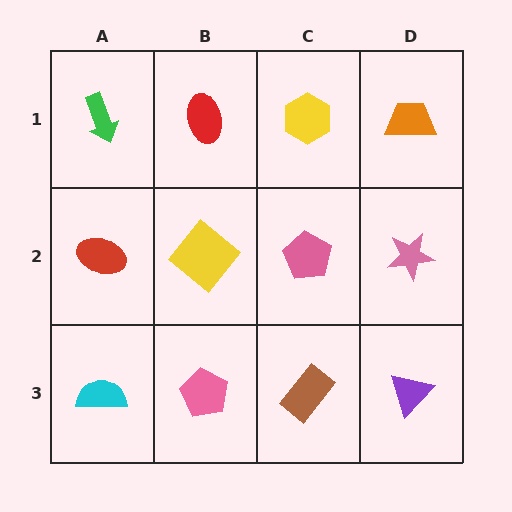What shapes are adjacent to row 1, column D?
A pink star (row 2, column D), a yellow hexagon (row 1, column C).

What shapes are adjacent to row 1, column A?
A red ellipse (row 2, column A), a red ellipse (row 1, column B).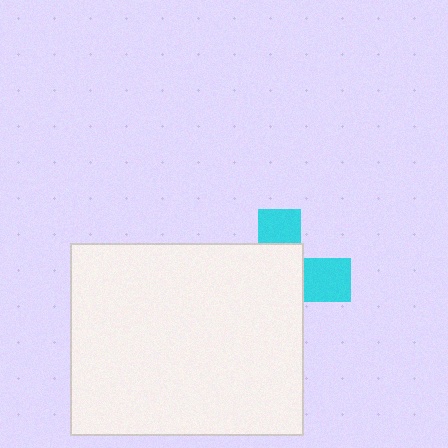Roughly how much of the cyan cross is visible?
A small part of it is visible (roughly 34%).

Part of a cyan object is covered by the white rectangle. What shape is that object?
It is a cross.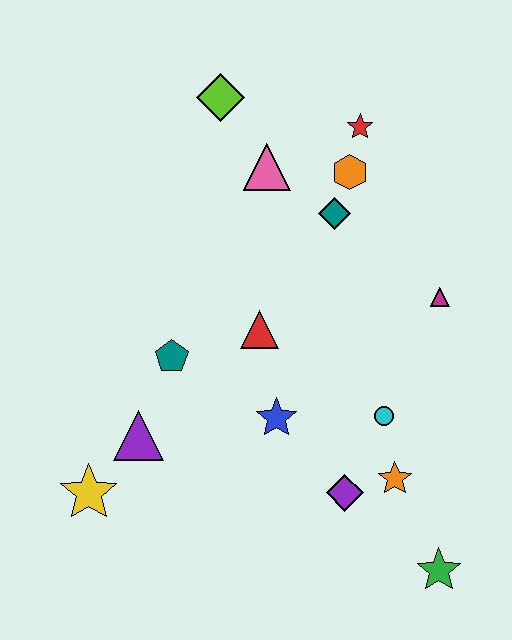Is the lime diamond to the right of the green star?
No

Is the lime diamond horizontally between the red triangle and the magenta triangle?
No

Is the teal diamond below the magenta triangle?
No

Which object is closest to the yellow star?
The purple triangle is closest to the yellow star.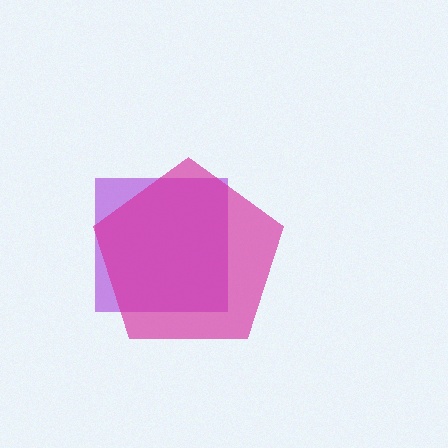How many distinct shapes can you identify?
There are 2 distinct shapes: a purple square, a magenta pentagon.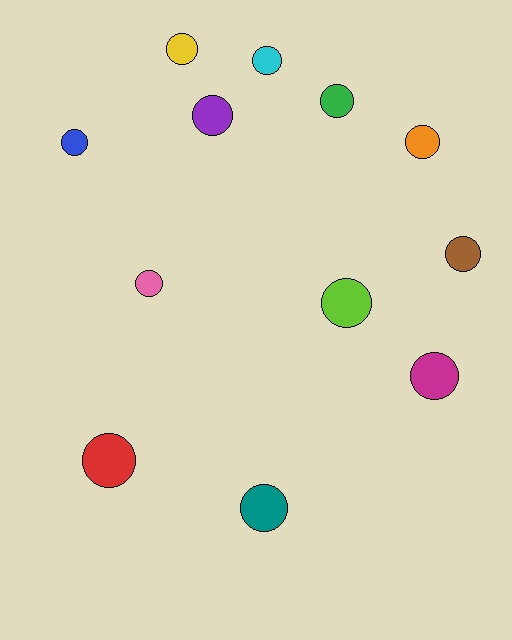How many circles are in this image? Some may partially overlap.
There are 12 circles.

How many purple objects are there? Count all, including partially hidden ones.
There is 1 purple object.